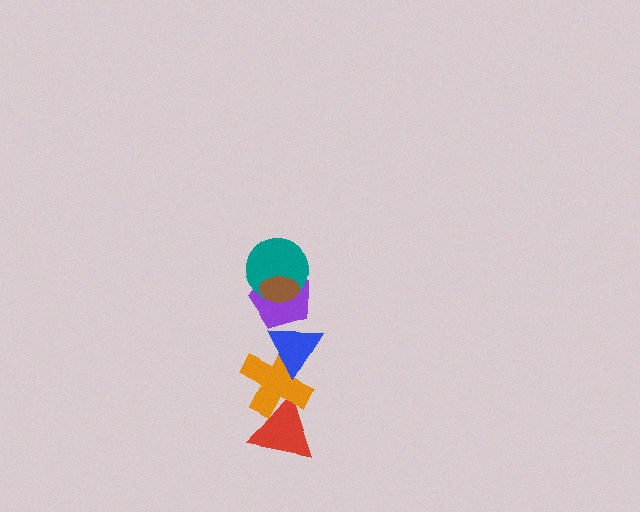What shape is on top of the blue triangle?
The purple pentagon is on top of the blue triangle.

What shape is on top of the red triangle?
The orange cross is on top of the red triangle.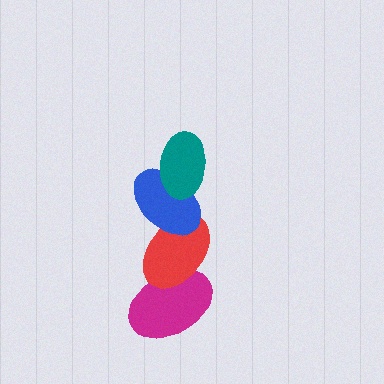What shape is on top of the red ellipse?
The blue ellipse is on top of the red ellipse.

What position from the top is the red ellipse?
The red ellipse is 3rd from the top.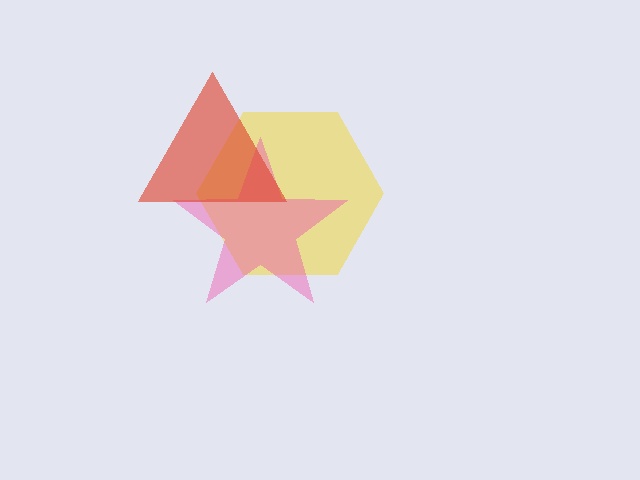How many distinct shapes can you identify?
There are 3 distinct shapes: a yellow hexagon, a pink star, a red triangle.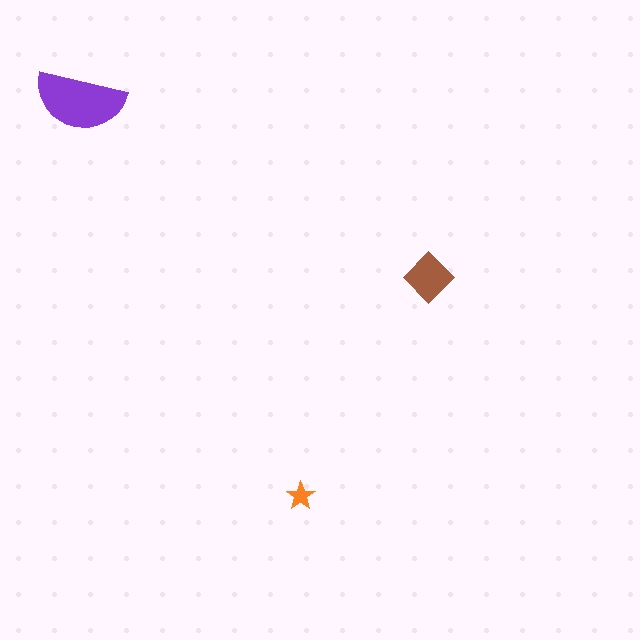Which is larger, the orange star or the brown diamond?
The brown diamond.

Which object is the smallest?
The orange star.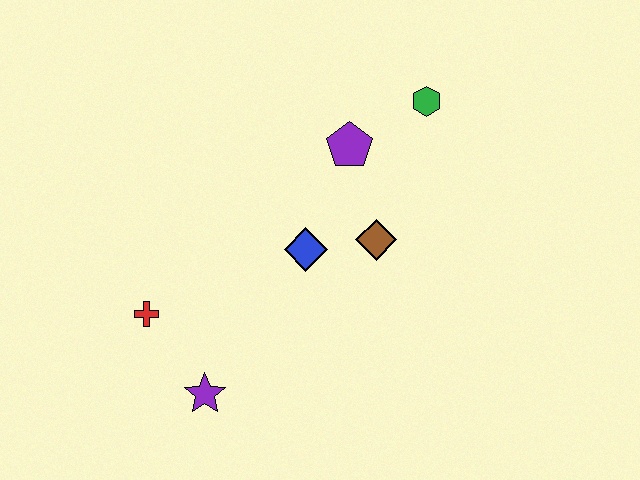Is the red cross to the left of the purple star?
Yes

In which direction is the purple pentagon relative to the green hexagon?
The purple pentagon is to the left of the green hexagon.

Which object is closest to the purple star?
The red cross is closest to the purple star.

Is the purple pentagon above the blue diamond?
Yes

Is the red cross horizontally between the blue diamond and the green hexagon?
No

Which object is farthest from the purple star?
The green hexagon is farthest from the purple star.